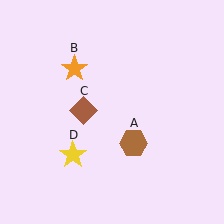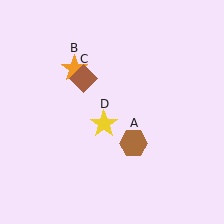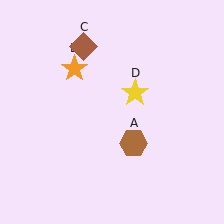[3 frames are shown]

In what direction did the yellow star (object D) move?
The yellow star (object D) moved up and to the right.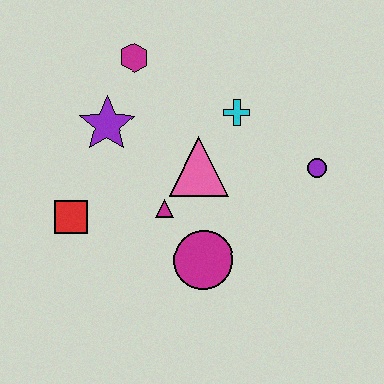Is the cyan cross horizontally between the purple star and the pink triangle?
No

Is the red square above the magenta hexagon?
No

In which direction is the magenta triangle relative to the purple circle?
The magenta triangle is to the left of the purple circle.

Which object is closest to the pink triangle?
The magenta triangle is closest to the pink triangle.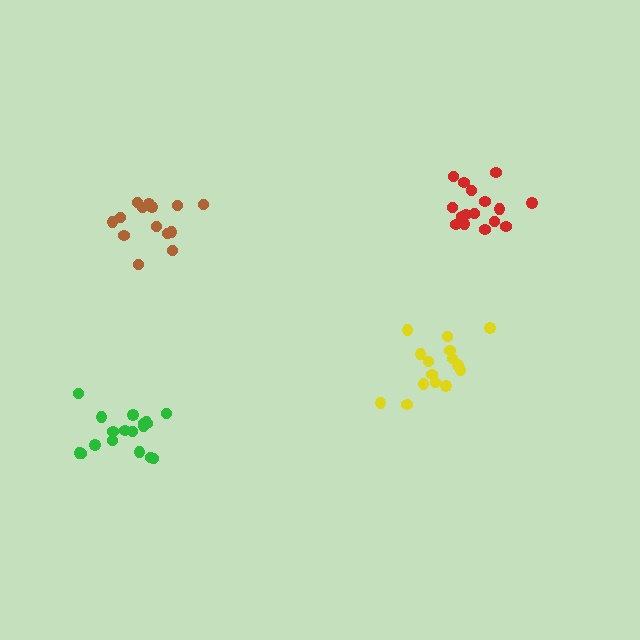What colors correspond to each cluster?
The clusters are colored: yellow, red, green, brown.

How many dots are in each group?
Group 1: 15 dots, Group 2: 16 dots, Group 3: 18 dots, Group 4: 14 dots (63 total).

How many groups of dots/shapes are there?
There are 4 groups.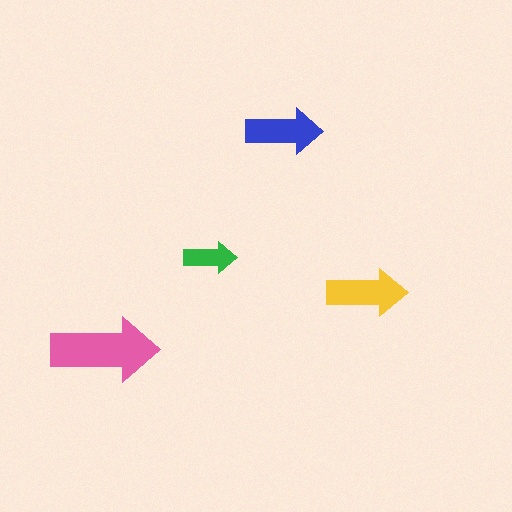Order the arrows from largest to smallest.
the pink one, the yellow one, the blue one, the green one.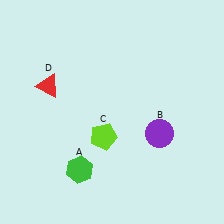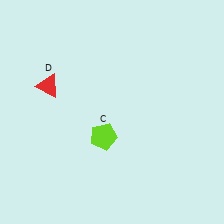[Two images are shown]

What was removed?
The green hexagon (A), the purple circle (B) were removed in Image 2.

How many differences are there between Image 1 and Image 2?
There are 2 differences between the two images.